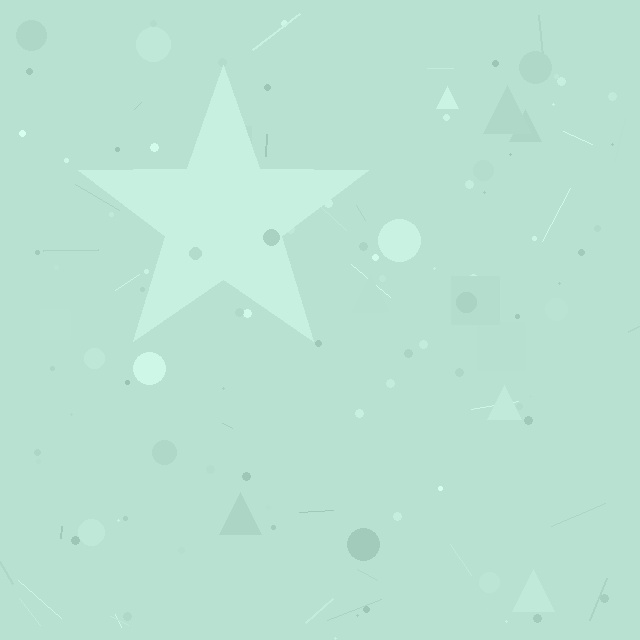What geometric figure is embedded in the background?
A star is embedded in the background.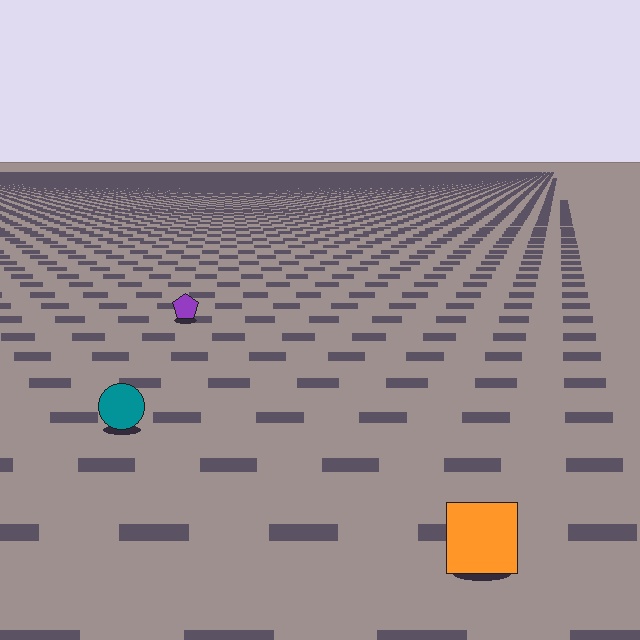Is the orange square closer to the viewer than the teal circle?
Yes. The orange square is closer — you can tell from the texture gradient: the ground texture is coarser near it.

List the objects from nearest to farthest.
From nearest to farthest: the orange square, the teal circle, the purple pentagon.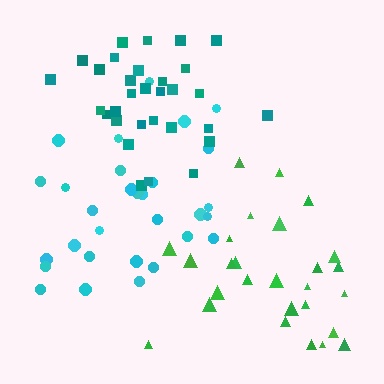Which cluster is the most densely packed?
Teal.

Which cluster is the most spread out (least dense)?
Green.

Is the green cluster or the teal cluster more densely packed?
Teal.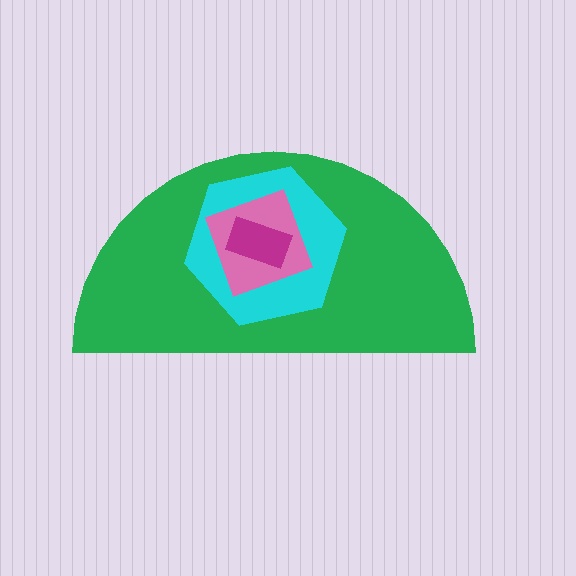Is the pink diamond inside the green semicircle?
Yes.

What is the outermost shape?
The green semicircle.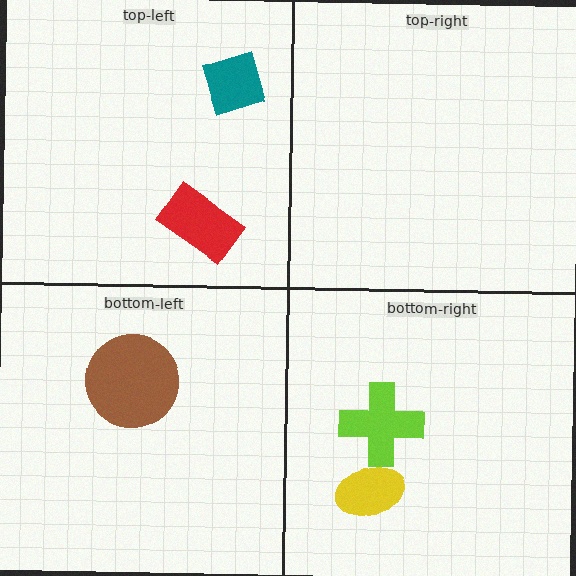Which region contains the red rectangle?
The top-left region.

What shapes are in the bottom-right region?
The lime cross, the yellow ellipse.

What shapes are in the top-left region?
The teal diamond, the red rectangle.